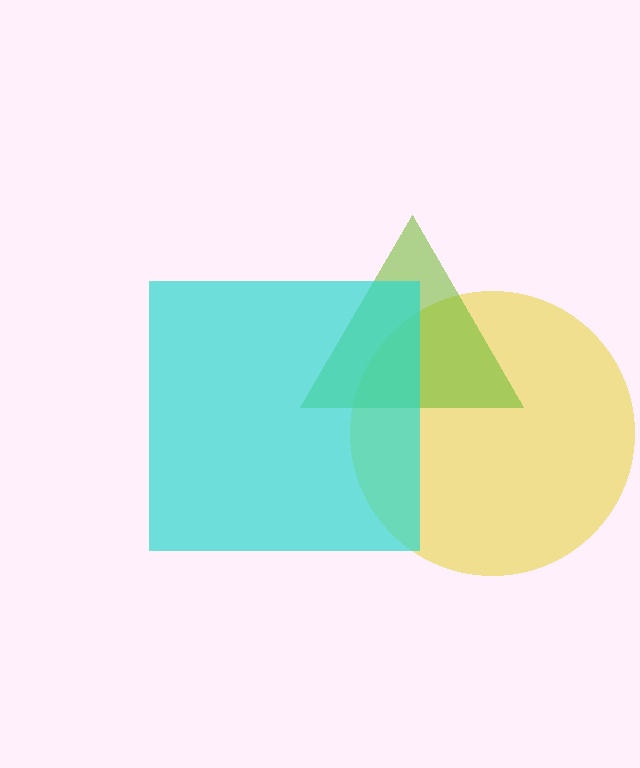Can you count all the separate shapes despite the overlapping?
Yes, there are 3 separate shapes.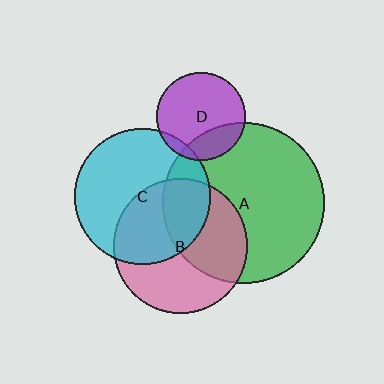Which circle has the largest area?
Circle A (green).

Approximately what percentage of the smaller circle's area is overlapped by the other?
Approximately 5%.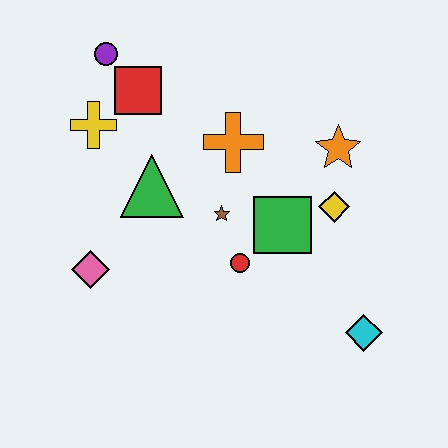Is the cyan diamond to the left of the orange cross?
No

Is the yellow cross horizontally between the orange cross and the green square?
No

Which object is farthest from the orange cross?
The cyan diamond is farthest from the orange cross.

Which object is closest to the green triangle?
The brown star is closest to the green triangle.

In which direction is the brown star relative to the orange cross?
The brown star is below the orange cross.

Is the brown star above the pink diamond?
Yes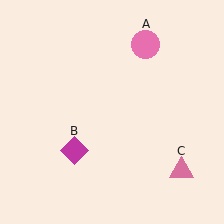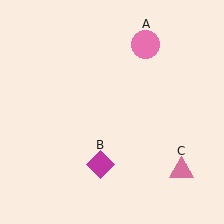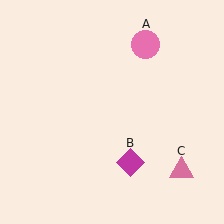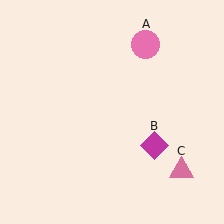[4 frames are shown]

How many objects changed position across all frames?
1 object changed position: magenta diamond (object B).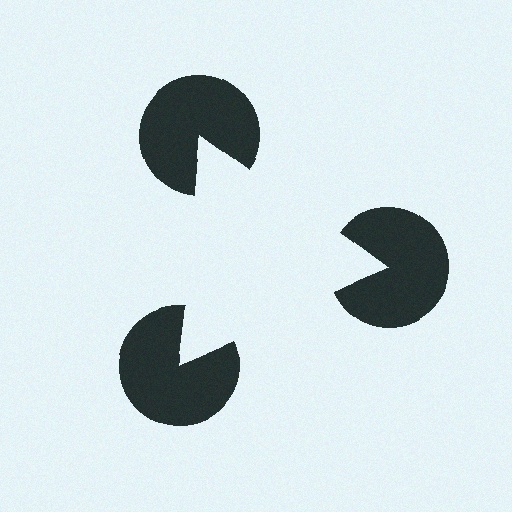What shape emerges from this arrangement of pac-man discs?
An illusory triangle — its edges are inferred from the aligned wedge cuts in the pac-man discs, not physically drawn.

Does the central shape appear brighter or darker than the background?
It typically appears slightly brighter than the background, even though no actual brightness change is drawn.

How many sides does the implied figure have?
3 sides.